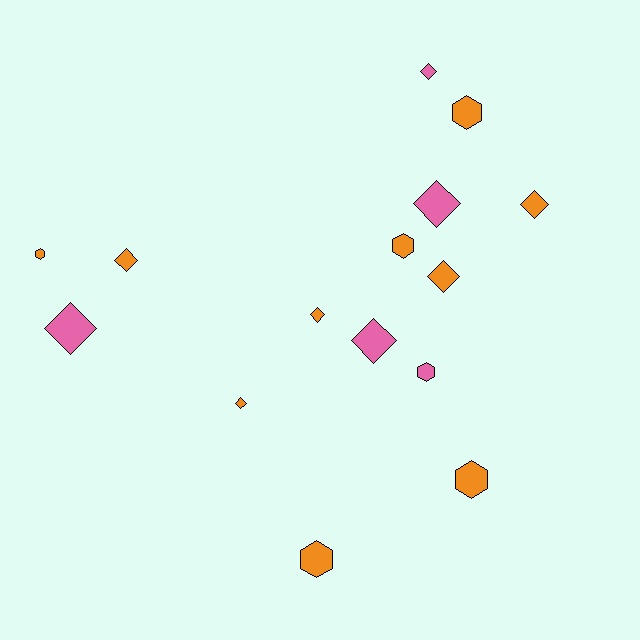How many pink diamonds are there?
There are 4 pink diamonds.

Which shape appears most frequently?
Diamond, with 9 objects.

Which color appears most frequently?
Orange, with 10 objects.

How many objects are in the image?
There are 15 objects.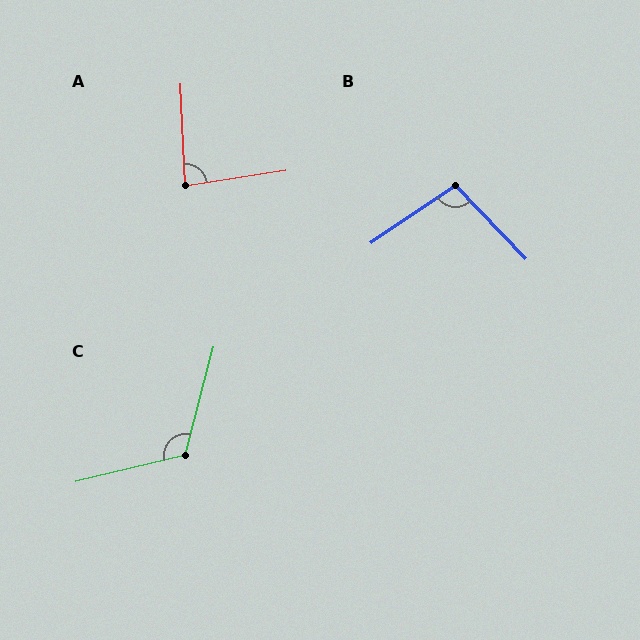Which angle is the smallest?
A, at approximately 84 degrees.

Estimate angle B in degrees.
Approximately 100 degrees.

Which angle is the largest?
C, at approximately 118 degrees.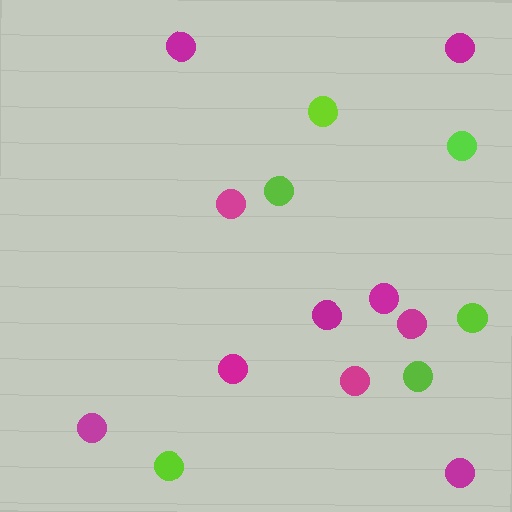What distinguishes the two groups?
There are 2 groups: one group of lime circles (6) and one group of magenta circles (10).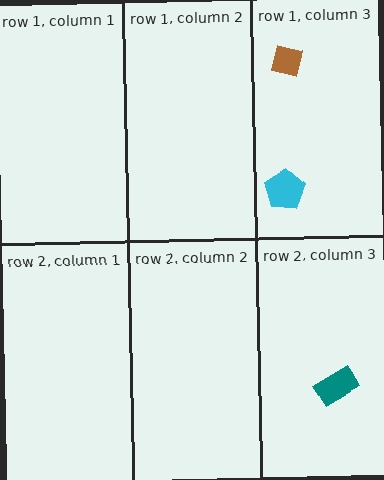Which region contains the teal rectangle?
The row 2, column 3 region.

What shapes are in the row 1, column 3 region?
The cyan pentagon, the brown square.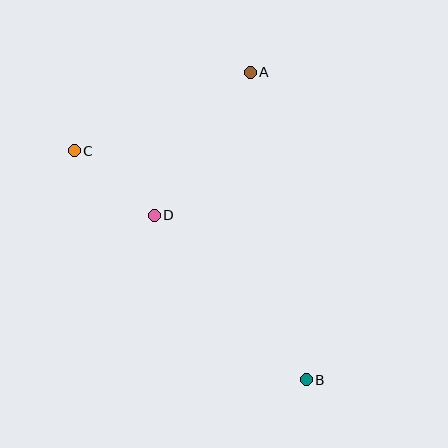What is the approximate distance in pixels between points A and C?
The distance between A and C is approximately 193 pixels.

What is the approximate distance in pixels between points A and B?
The distance between A and B is approximately 312 pixels.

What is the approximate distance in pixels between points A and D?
The distance between A and D is approximately 172 pixels.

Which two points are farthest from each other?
Points B and C are farthest from each other.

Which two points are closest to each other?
Points C and D are closest to each other.